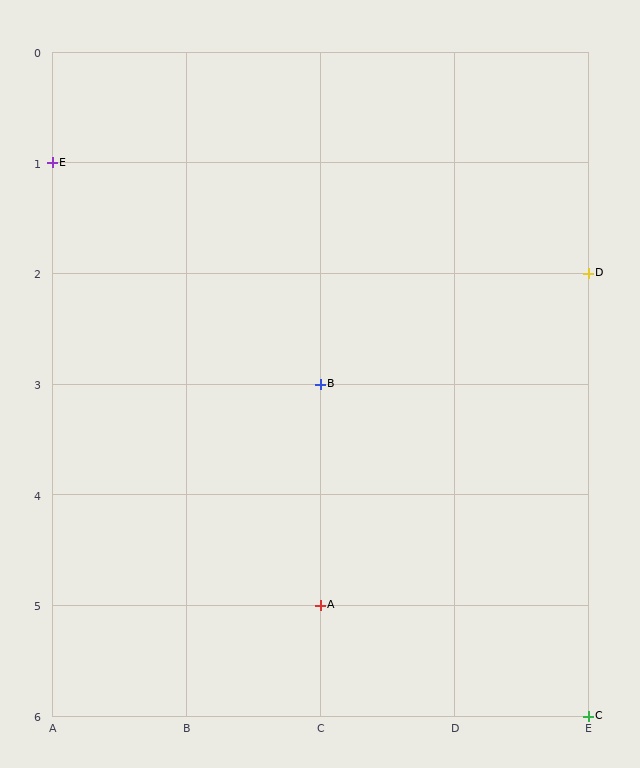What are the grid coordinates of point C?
Point C is at grid coordinates (E, 6).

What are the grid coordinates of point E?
Point E is at grid coordinates (A, 1).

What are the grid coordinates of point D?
Point D is at grid coordinates (E, 2).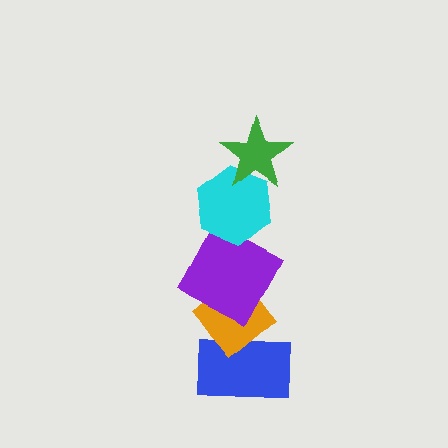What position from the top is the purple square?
The purple square is 3rd from the top.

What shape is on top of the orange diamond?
The purple square is on top of the orange diamond.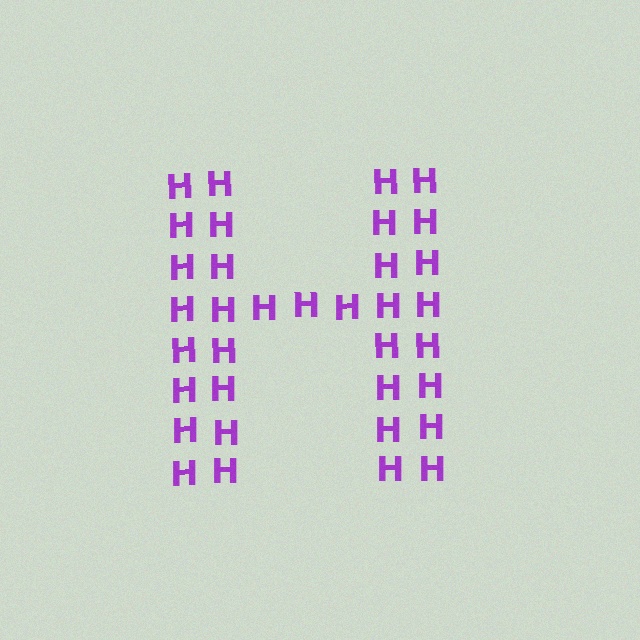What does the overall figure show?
The overall figure shows the letter H.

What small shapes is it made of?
It is made of small letter H's.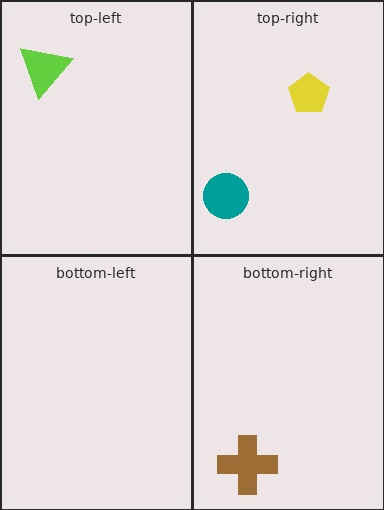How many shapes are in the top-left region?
1.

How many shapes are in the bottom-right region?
1.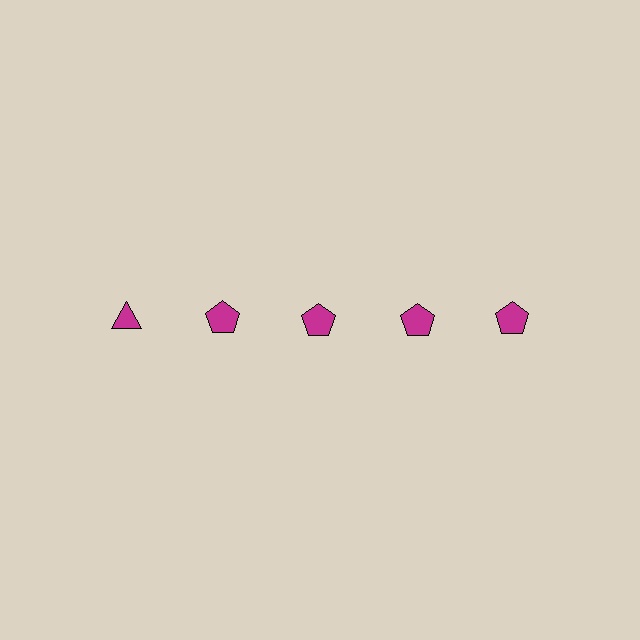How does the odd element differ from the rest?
It has a different shape: triangle instead of pentagon.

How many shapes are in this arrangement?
There are 5 shapes arranged in a grid pattern.